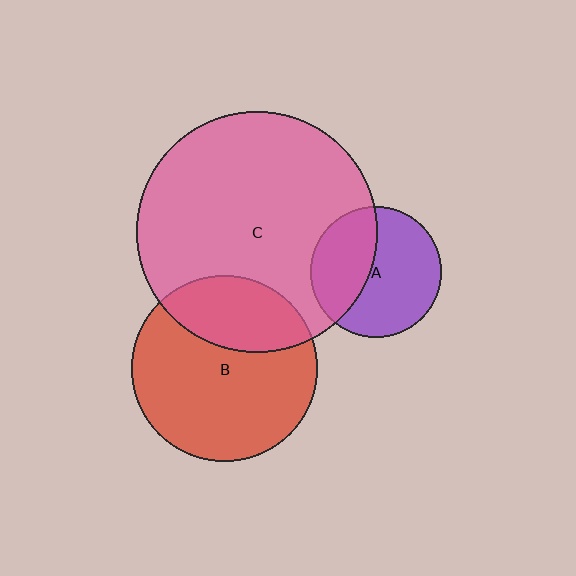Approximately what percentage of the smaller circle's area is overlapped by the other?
Approximately 40%.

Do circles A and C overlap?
Yes.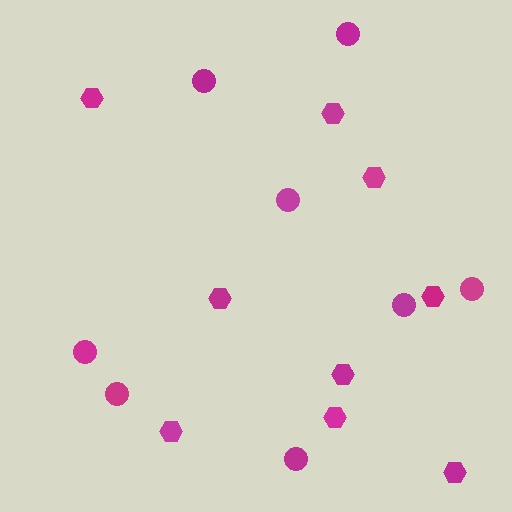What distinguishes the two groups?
There are 2 groups: one group of circles (8) and one group of hexagons (9).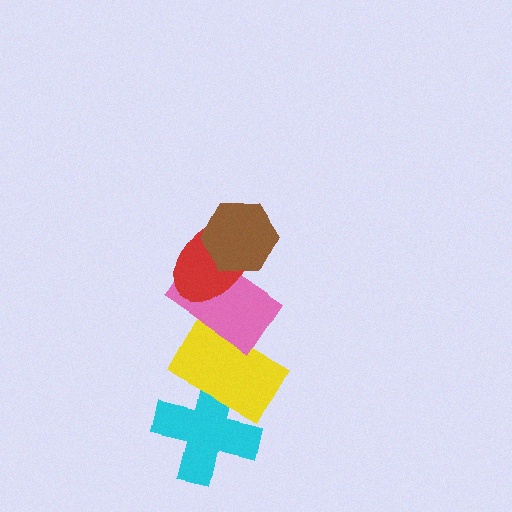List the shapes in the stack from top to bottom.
From top to bottom: the brown hexagon, the red ellipse, the pink rectangle, the yellow rectangle, the cyan cross.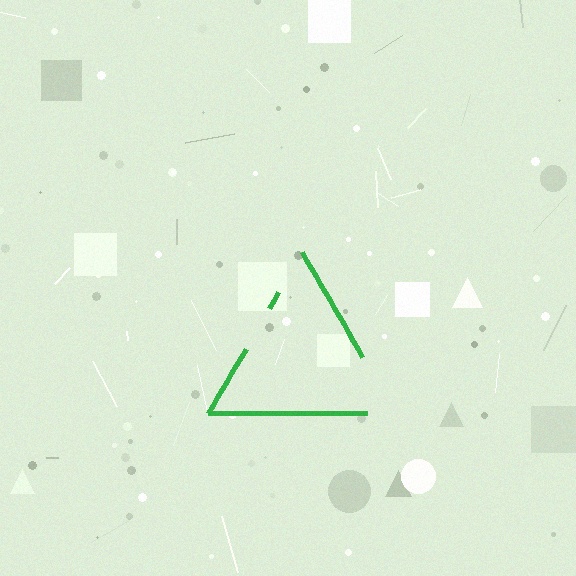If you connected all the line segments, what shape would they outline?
They would outline a triangle.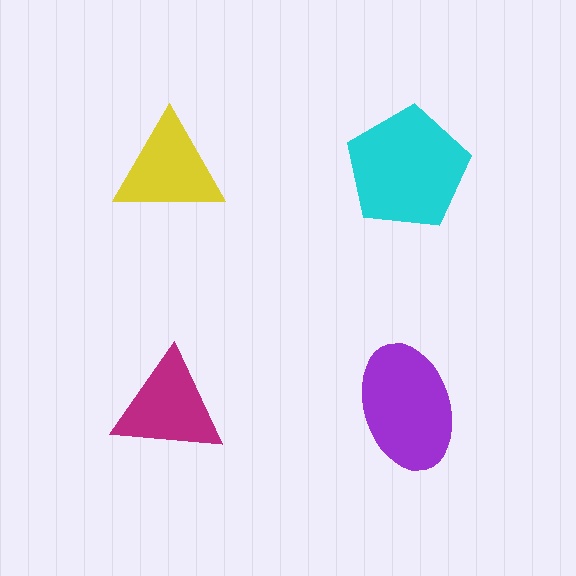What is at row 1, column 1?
A yellow triangle.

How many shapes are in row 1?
2 shapes.